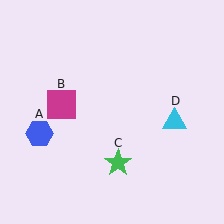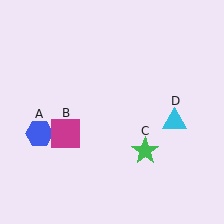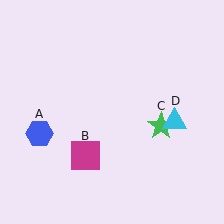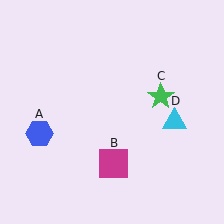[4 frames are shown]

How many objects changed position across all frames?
2 objects changed position: magenta square (object B), green star (object C).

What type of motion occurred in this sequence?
The magenta square (object B), green star (object C) rotated counterclockwise around the center of the scene.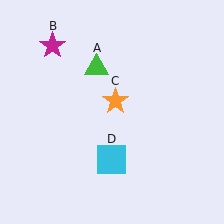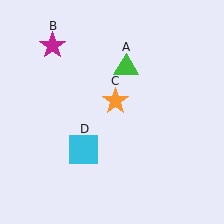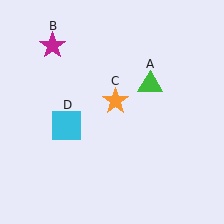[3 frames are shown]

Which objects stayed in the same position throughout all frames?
Magenta star (object B) and orange star (object C) remained stationary.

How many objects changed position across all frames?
2 objects changed position: green triangle (object A), cyan square (object D).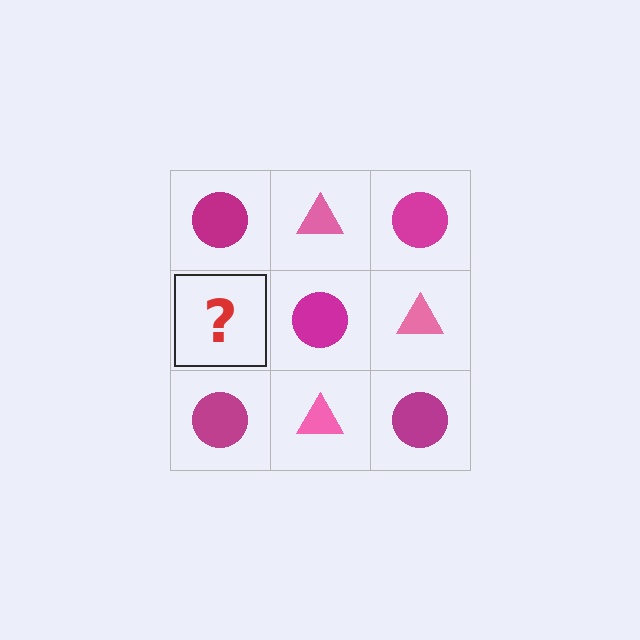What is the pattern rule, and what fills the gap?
The rule is that it alternates magenta circle and pink triangle in a checkerboard pattern. The gap should be filled with a pink triangle.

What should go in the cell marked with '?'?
The missing cell should contain a pink triangle.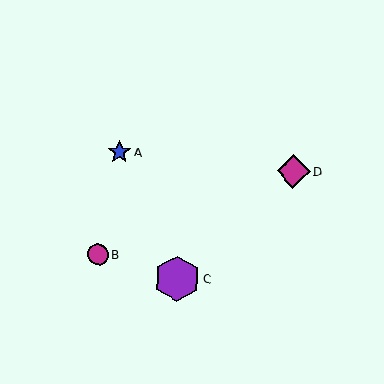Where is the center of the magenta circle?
The center of the magenta circle is at (98, 255).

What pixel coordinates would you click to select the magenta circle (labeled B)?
Click at (98, 255) to select the magenta circle B.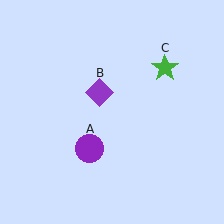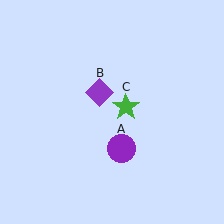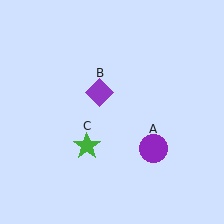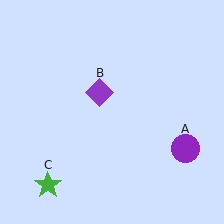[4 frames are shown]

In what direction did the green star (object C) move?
The green star (object C) moved down and to the left.